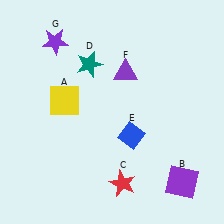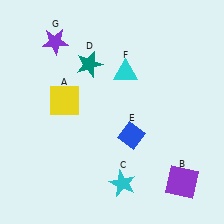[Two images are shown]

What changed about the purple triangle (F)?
In Image 1, F is purple. In Image 2, it changed to cyan.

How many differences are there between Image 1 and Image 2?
There are 2 differences between the two images.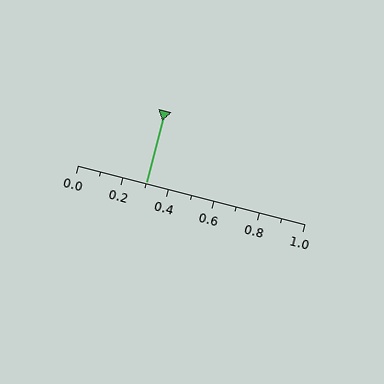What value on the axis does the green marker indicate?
The marker indicates approximately 0.3.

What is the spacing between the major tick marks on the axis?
The major ticks are spaced 0.2 apart.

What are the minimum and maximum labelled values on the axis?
The axis runs from 0.0 to 1.0.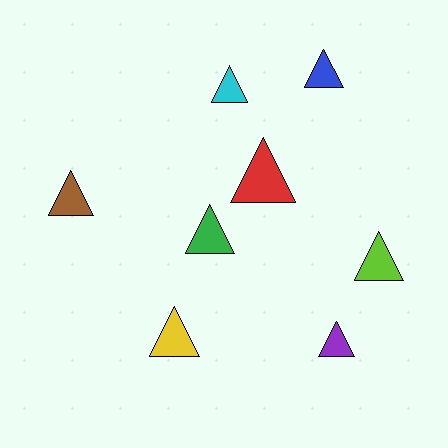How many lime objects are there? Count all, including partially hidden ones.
There is 1 lime object.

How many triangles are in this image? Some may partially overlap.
There are 8 triangles.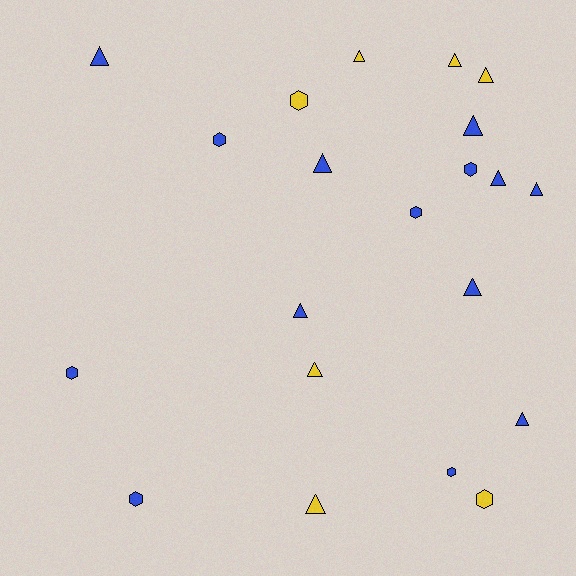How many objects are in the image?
There are 21 objects.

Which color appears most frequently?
Blue, with 14 objects.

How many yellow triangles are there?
There are 5 yellow triangles.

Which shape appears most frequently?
Triangle, with 13 objects.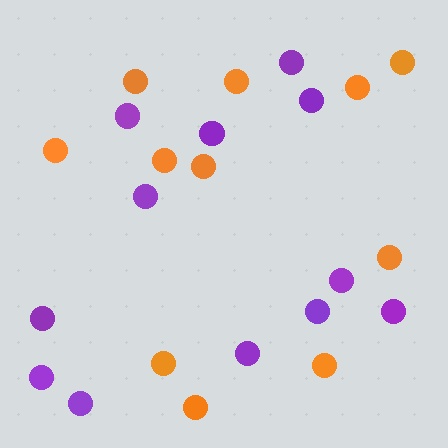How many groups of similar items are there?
There are 2 groups: one group of purple circles (12) and one group of orange circles (11).